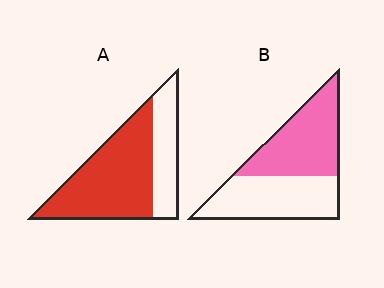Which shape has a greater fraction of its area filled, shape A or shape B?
Shape A.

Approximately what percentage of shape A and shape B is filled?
A is approximately 70% and B is approximately 50%.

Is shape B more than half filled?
Roughly half.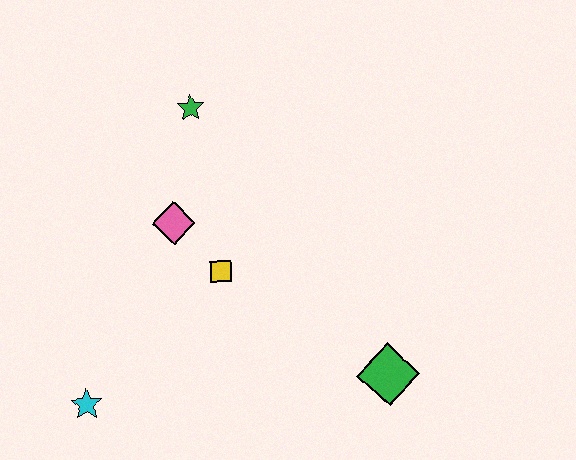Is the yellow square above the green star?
No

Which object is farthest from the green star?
The green diamond is farthest from the green star.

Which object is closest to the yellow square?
The pink diamond is closest to the yellow square.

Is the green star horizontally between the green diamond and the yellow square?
No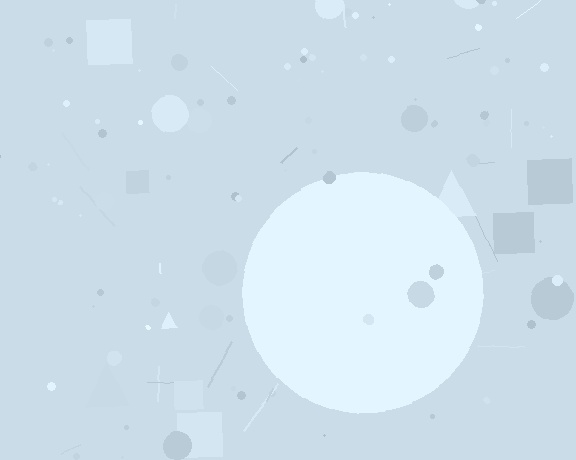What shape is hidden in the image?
A circle is hidden in the image.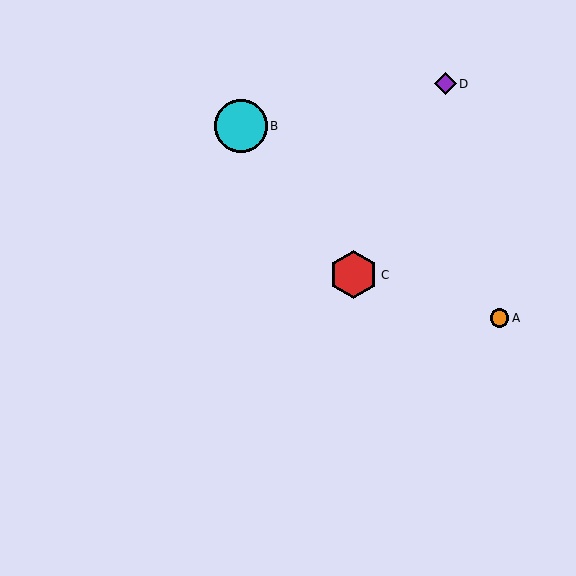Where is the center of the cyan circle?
The center of the cyan circle is at (241, 126).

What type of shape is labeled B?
Shape B is a cyan circle.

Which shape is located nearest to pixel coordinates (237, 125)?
The cyan circle (labeled B) at (241, 126) is nearest to that location.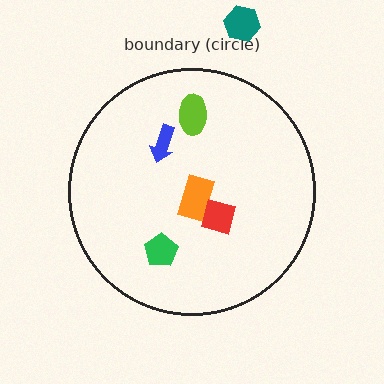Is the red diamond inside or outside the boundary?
Inside.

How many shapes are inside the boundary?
5 inside, 1 outside.